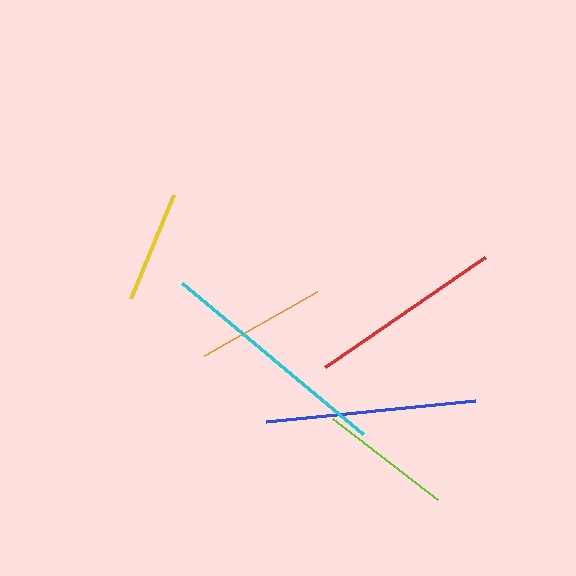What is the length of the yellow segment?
The yellow segment is approximately 112 pixels long.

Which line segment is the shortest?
The yellow line is the shortest at approximately 112 pixels.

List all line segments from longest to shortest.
From longest to shortest: cyan, blue, red, lime, orange, yellow.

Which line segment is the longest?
The cyan line is the longest at approximately 236 pixels.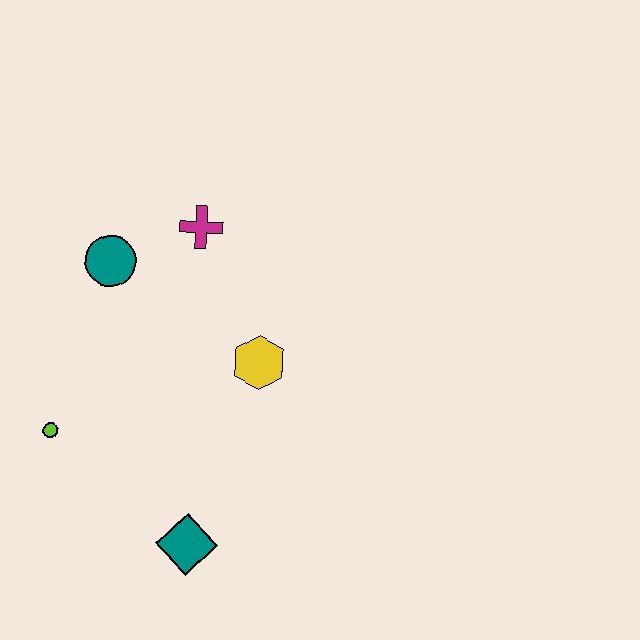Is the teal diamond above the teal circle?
No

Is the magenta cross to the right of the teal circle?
Yes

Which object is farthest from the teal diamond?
The magenta cross is farthest from the teal diamond.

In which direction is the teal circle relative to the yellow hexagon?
The teal circle is to the left of the yellow hexagon.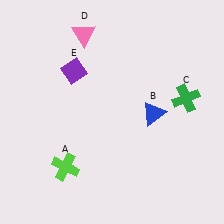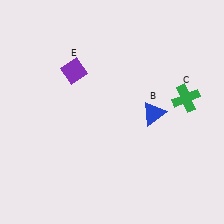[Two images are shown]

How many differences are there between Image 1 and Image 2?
There are 2 differences between the two images.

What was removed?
The pink triangle (D), the lime cross (A) were removed in Image 2.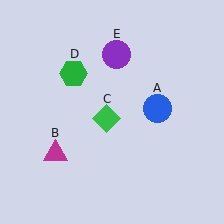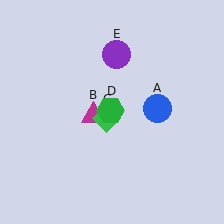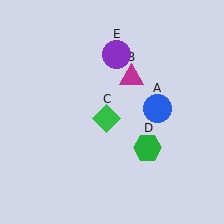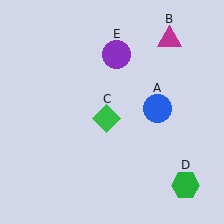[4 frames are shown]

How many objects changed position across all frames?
2 objects changed position: magenta triangle (object B), green hexagon (object D).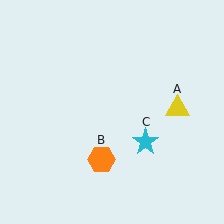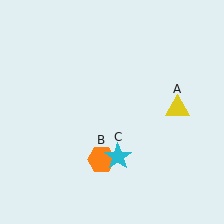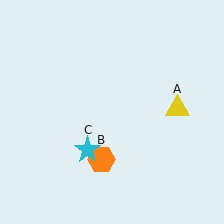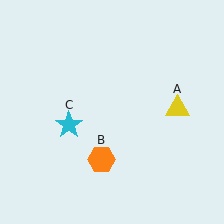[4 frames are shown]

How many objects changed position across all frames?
1 object changed position: cyan star (object C).